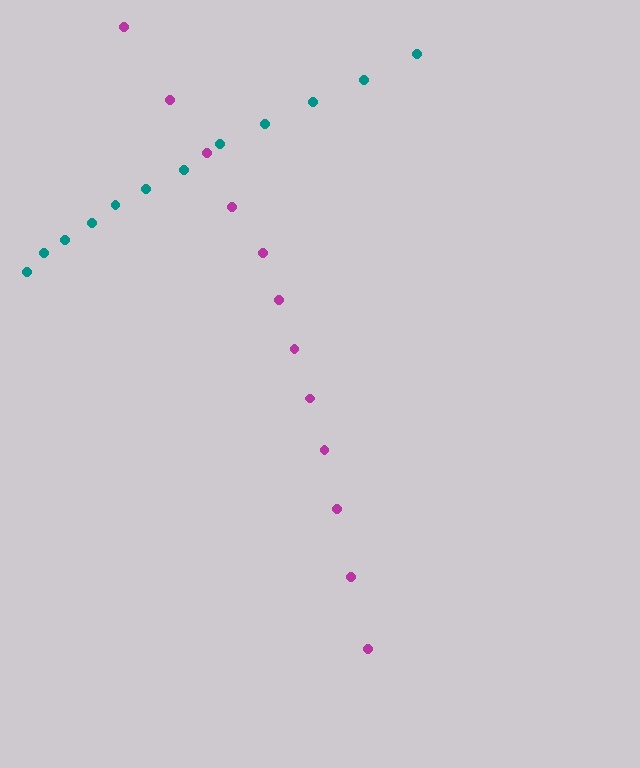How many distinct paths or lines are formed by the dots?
There are 2 distinct paths.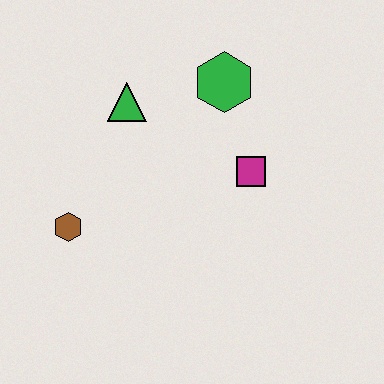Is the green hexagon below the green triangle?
No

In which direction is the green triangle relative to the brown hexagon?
The green triangle is above the brown hexagon.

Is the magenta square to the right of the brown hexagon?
Yes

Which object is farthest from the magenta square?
The brown hexagon is farthest from the magenta square.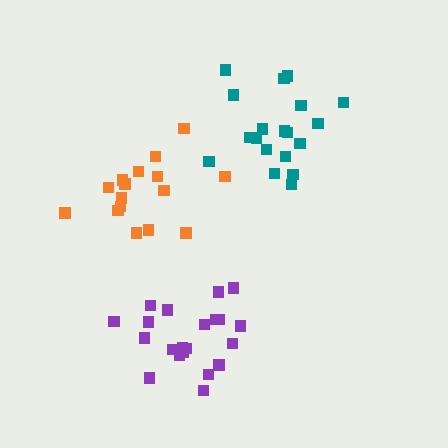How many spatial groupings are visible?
There are 3 spatial groupings.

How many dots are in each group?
Group 1: 19 dots, Group 2: 16 dots, Group 3: 21 dots (56 total).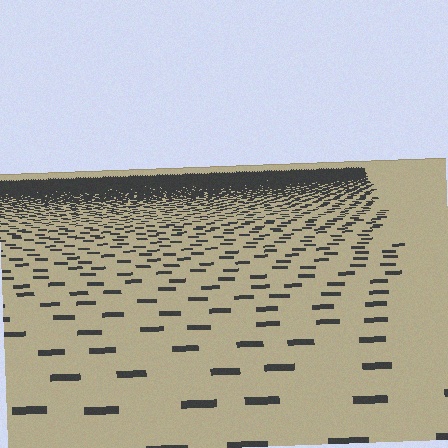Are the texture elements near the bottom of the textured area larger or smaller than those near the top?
Larger. Near the bottom, elements are closer to the viewer and appear at a bigger on-screen size.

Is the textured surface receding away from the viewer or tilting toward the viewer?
The surface is receding away from the viewer. Texture elements get smaller and denser toward the top.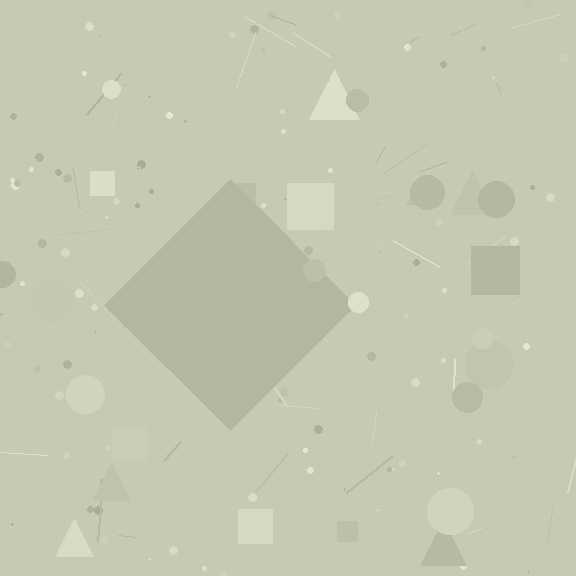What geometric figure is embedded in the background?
A diamond is embedded in the background.